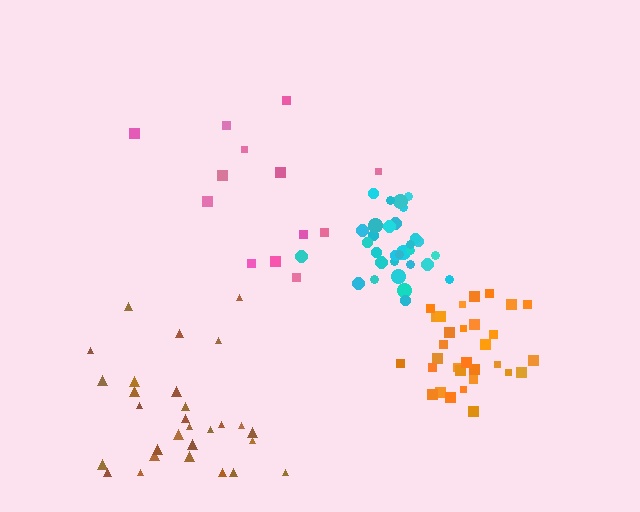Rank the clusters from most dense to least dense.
cyan, orange, brown, pink.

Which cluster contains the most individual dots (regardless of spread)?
Cyan (33).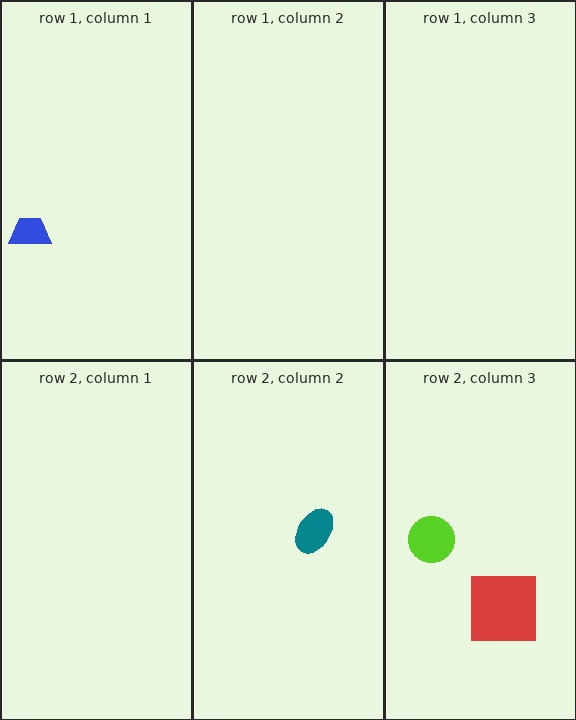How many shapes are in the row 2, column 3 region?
2.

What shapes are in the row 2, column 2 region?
The teal ellipse.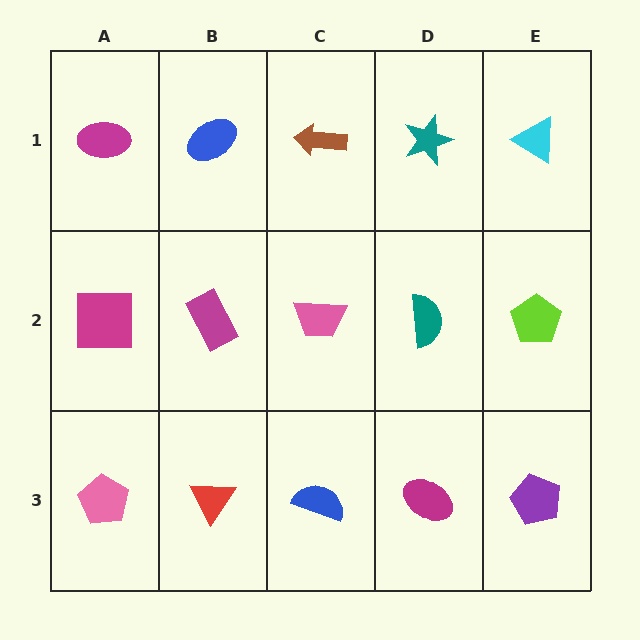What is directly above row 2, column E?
A cyan triangle.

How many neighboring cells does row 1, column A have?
2.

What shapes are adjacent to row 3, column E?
A lime pentagon (row 2, column E), a magenta ellipse (row 3, column D).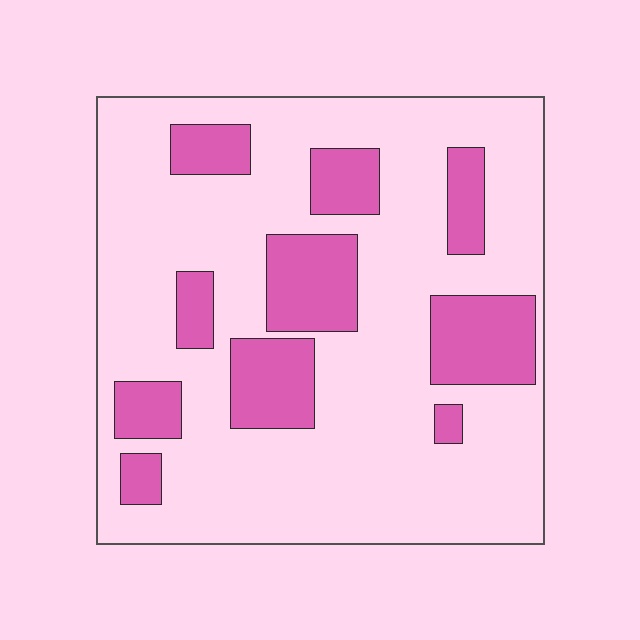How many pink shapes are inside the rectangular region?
10.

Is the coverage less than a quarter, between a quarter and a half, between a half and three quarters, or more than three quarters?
Less than a quarter.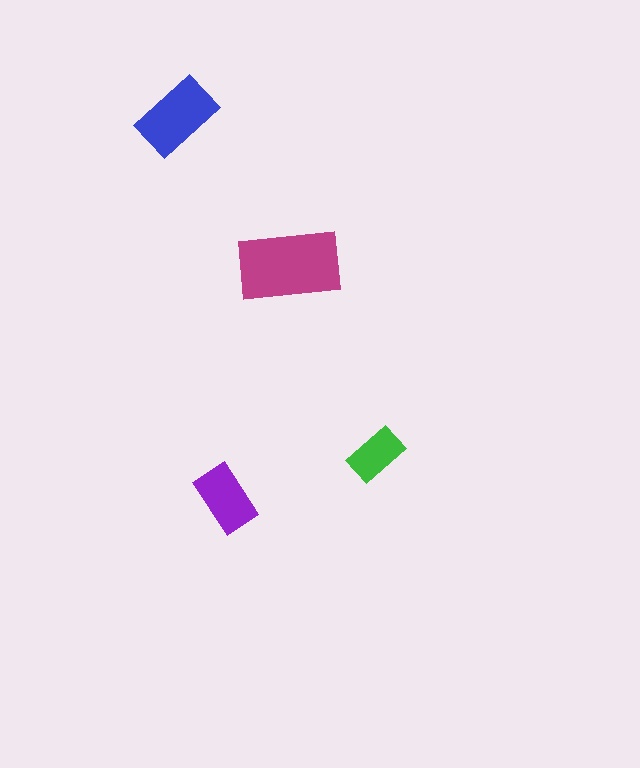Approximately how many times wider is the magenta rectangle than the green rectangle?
About 2 times wider.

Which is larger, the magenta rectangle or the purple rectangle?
The magenta one.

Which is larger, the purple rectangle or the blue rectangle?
The blue one.